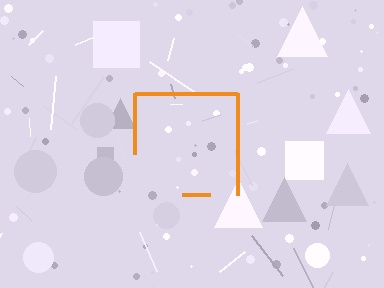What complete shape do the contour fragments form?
The contour fragments form a square.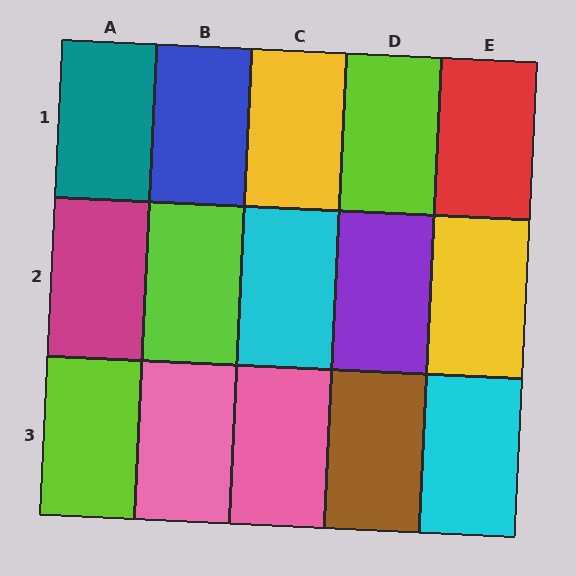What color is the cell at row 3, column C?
Pink.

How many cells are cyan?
2 cells are cyan.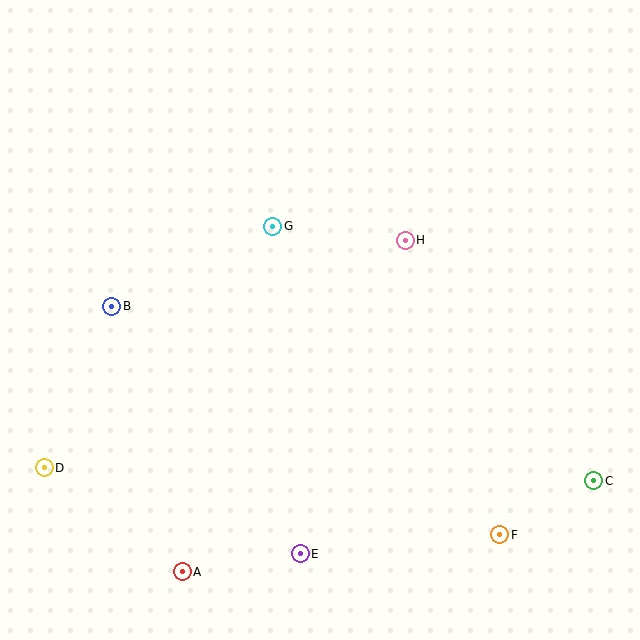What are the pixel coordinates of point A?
Point A is at (182, 572).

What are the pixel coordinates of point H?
Point H is at (405, 240).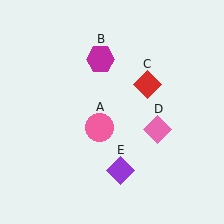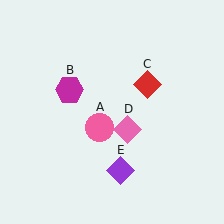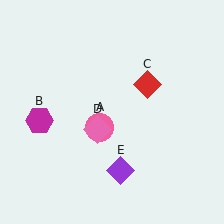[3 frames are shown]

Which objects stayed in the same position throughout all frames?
Pink circle (object A) and red diamond (object C) and purple diamond (object E) remained stationary.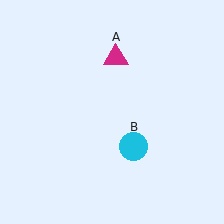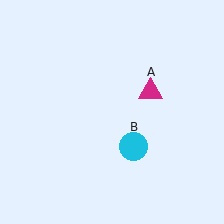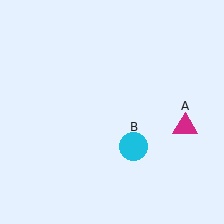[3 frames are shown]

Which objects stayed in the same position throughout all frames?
Cyan circle (object B) remained stationary.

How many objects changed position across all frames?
1 object changed position: magenta triangle (object A).